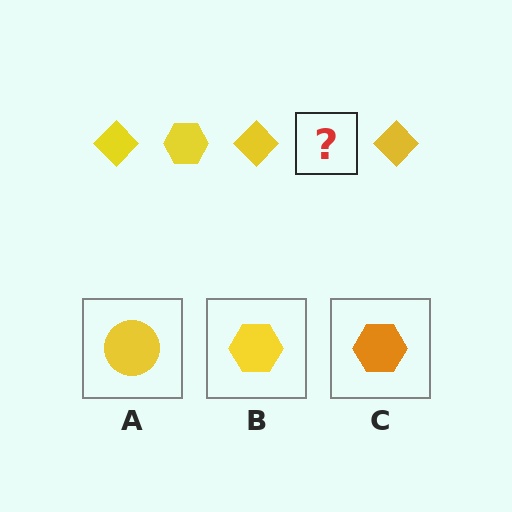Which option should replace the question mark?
Option B.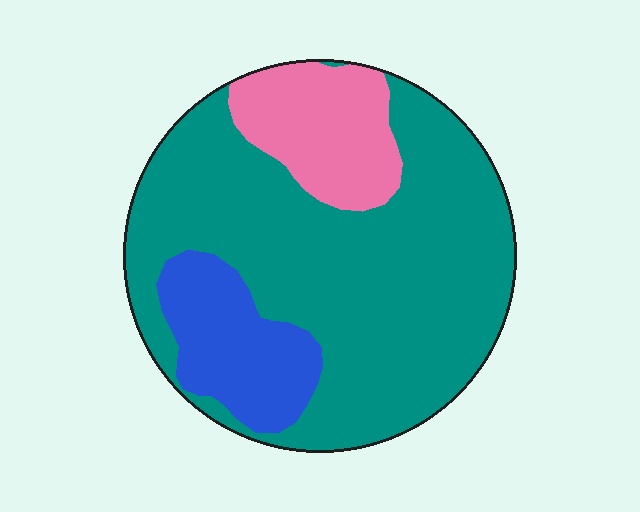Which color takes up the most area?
Teal, at roughly 70%.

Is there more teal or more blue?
Teal.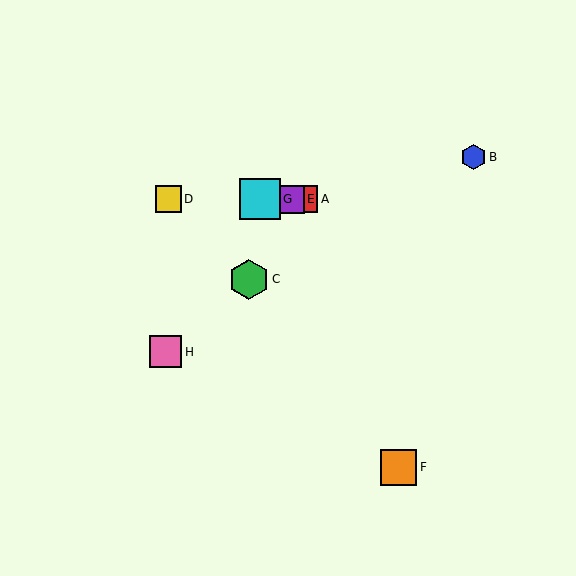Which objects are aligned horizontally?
Objects A, D, E, G are aligned horizontally.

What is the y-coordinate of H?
Object H is at y≈352.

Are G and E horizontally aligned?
Yes, both are at y≈199.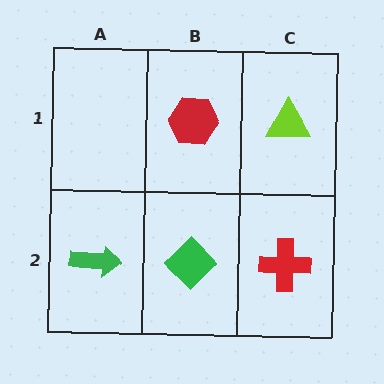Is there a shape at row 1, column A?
No, that cell is empty.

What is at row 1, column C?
A lime triangle.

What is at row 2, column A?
A green arrow.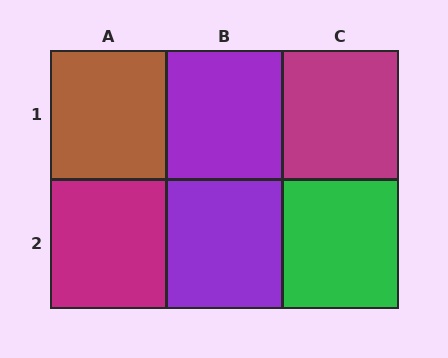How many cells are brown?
1 cell is brown.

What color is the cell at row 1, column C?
Magenta.